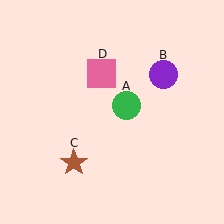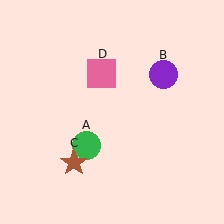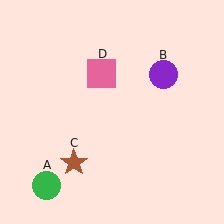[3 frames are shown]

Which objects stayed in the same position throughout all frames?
Purple circle (object B) and brown star (object C) and pink square (object D) remained stationary.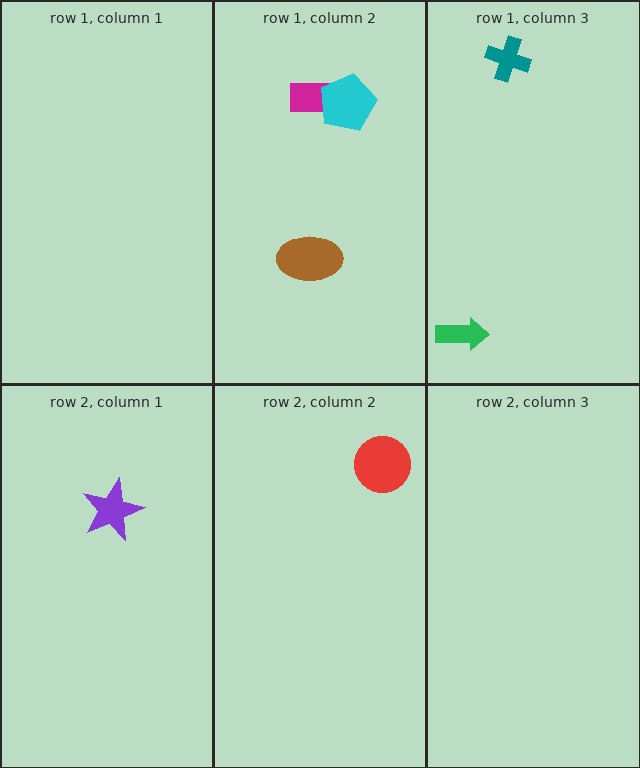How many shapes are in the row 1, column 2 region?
3.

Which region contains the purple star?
The row 2, column 1 region.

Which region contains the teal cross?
The row 1, column 3 region.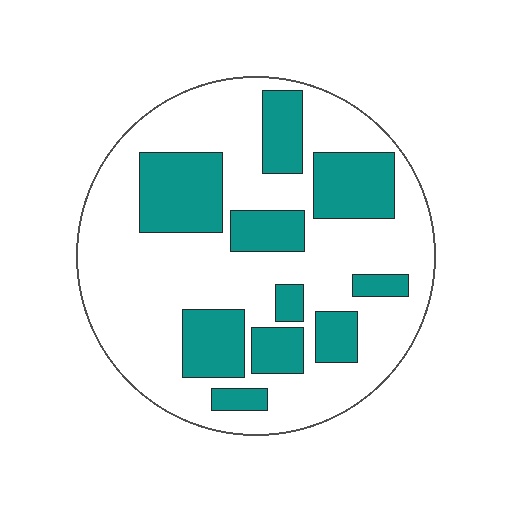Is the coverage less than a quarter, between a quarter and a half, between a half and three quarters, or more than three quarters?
Between a quarter and a half.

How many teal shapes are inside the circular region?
10.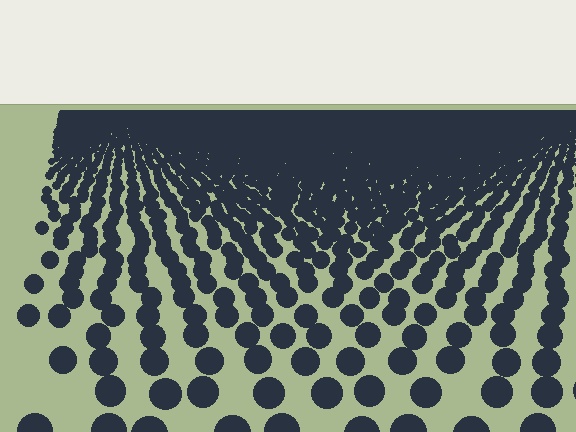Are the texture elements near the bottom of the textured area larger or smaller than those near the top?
Larger. Near the bottom, elements are closer to the viewer and appear at a bigger on-screen size.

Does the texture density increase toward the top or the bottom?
Density increases toward the top.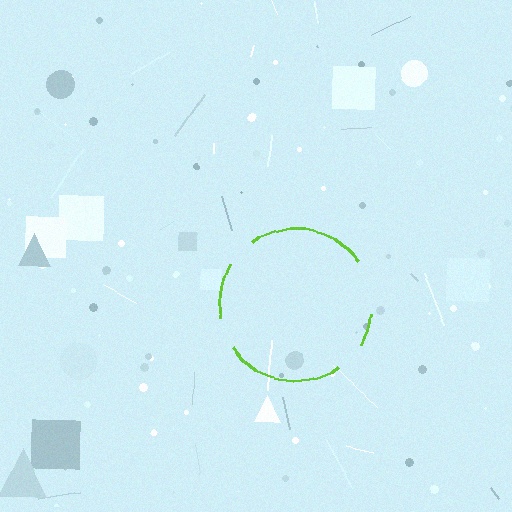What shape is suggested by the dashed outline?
The dashed outline suggests a circle.